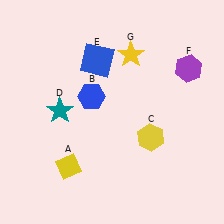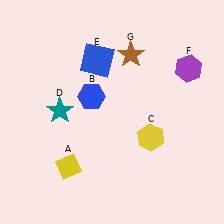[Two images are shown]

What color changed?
The star (G) changed from yellow in Image 1 to brown in Image 2.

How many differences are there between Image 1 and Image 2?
There is 1 difference between the two images.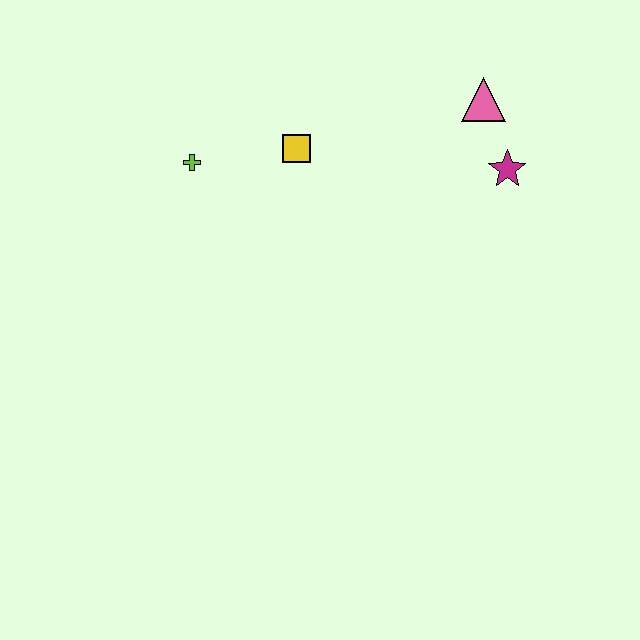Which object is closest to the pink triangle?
The magenta star is closest to the pink triangle.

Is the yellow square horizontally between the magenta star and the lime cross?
Yes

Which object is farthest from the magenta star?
The lime cross is farthest from the magenta star.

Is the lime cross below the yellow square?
Yes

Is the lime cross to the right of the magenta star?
No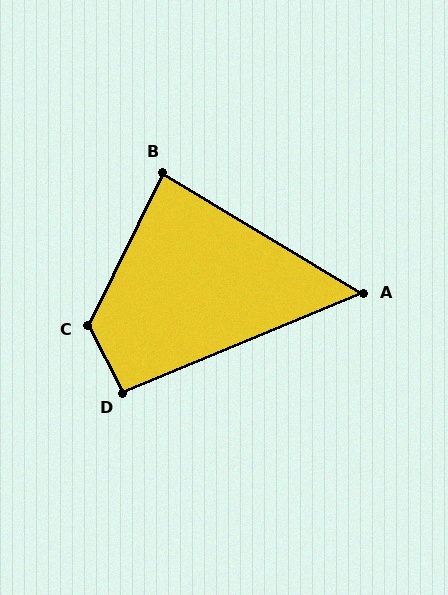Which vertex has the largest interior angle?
C, at approximately 126 degrees.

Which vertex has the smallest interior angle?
A, at approximately 54 degrees.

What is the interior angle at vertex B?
Approximately 85 degrees (approximately right).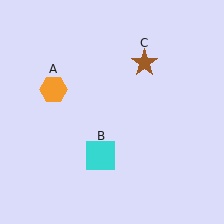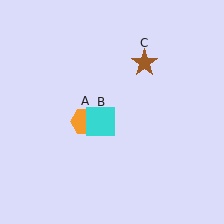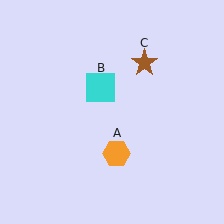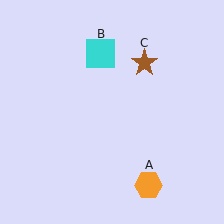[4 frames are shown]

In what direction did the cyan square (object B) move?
The cyan square (object B) moved up.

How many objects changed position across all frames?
2 objects changed position: orange hexagon (object A), cyan square (object B).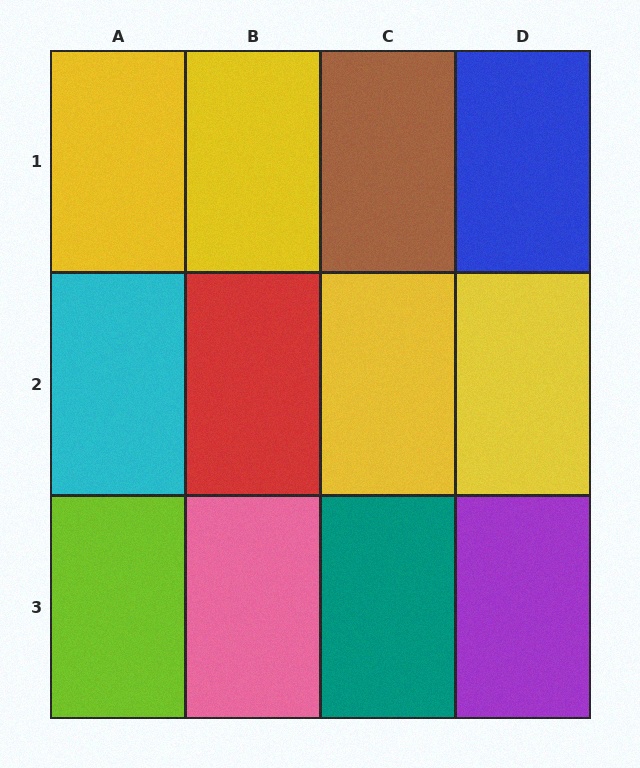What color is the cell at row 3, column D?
Purple.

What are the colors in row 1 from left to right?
Yellow, yellow, brown, blue.